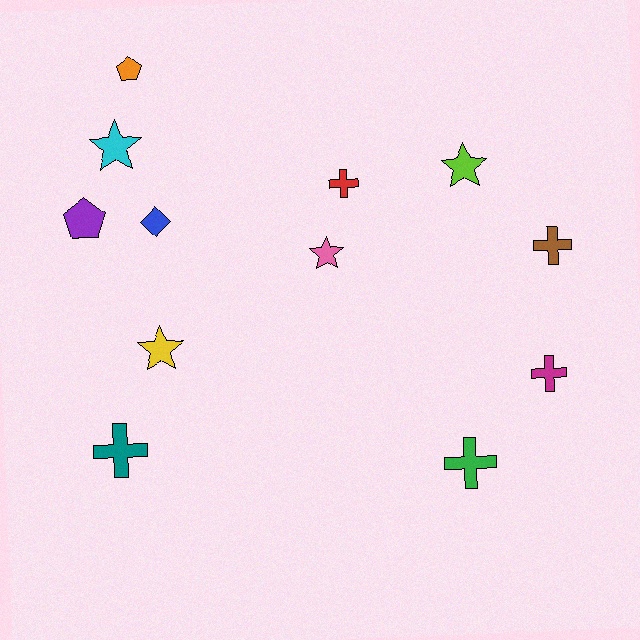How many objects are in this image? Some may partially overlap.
There are 12 objects.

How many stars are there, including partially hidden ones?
There are 4 stars.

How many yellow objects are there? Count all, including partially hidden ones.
There is 1 yellow object.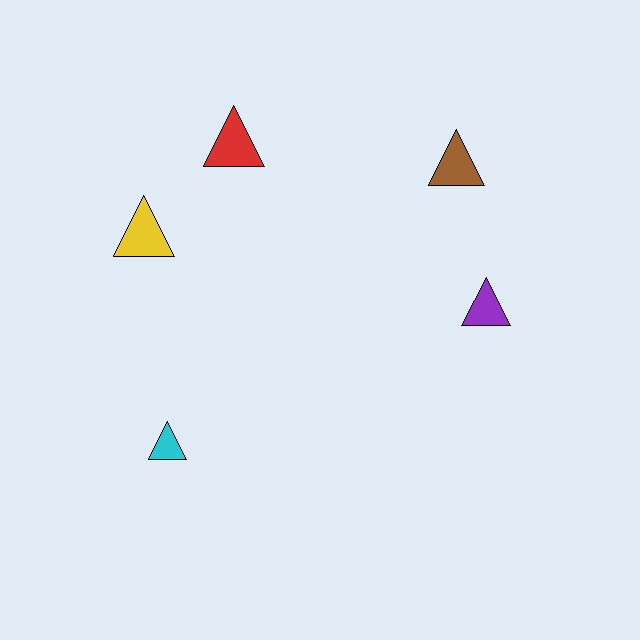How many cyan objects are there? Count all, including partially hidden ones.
There is 1 cyan object.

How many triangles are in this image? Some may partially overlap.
There are 5 triangles.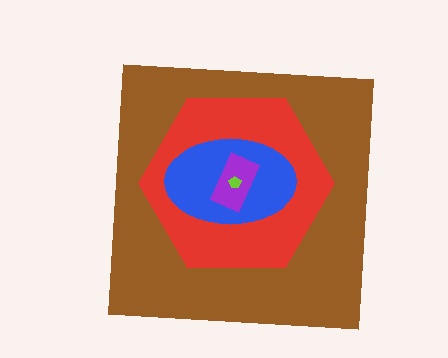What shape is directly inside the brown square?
The red hexagon.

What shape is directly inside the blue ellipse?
The purple rectangle.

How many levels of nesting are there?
5.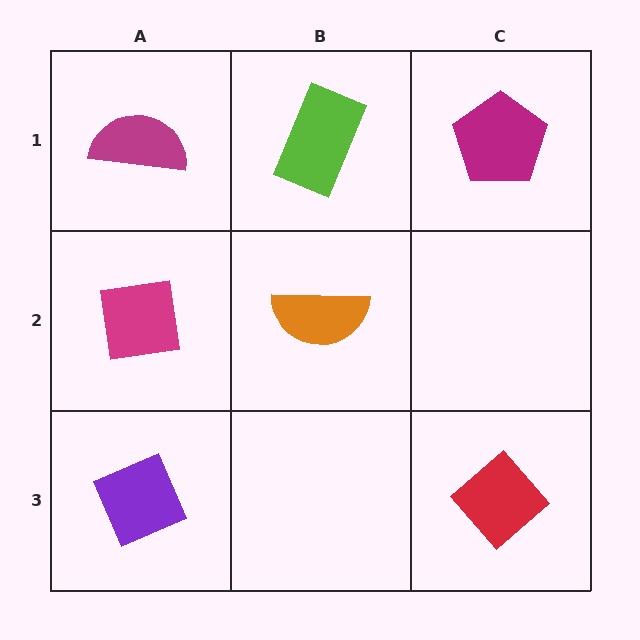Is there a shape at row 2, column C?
No, that cell is empty.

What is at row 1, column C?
A magenta pentagon.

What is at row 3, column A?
A purple diamond.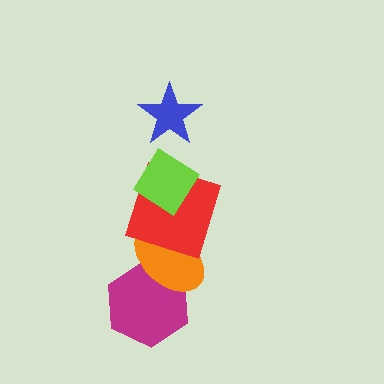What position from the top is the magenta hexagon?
The magenta hexagon is 5th from the top.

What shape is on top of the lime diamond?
The blue star is on top of the lime diamond.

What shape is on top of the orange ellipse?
The red square is on top of the orange ellipse.